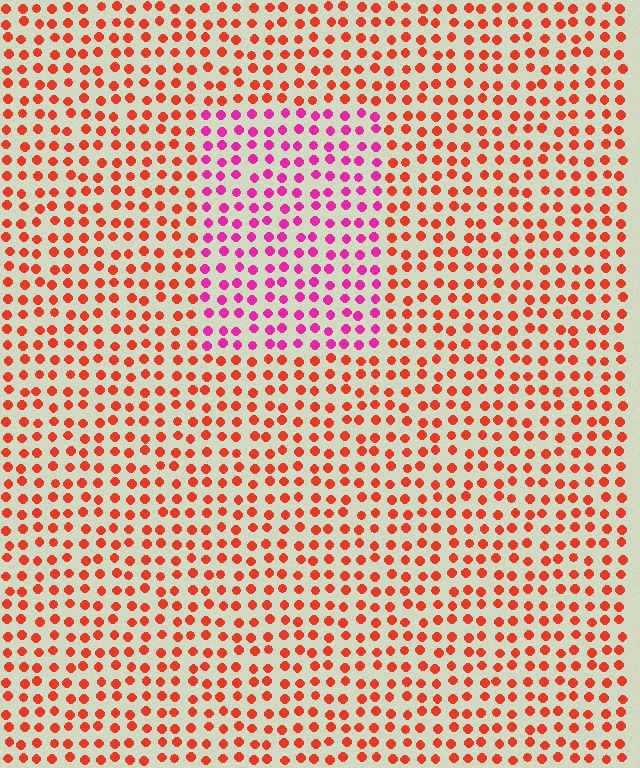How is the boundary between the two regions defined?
The boundary is defined purely by a slight shift in hue (about 47 degrees). Spacing, size, and orientation are identical on both sides.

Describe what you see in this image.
The image is filled with small red elements in a uniform arrangement. A rectangle-shaped region is visible where the elements are tinted to a slightly different hue, forming a subtle color boundary.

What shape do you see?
I see a rectangle.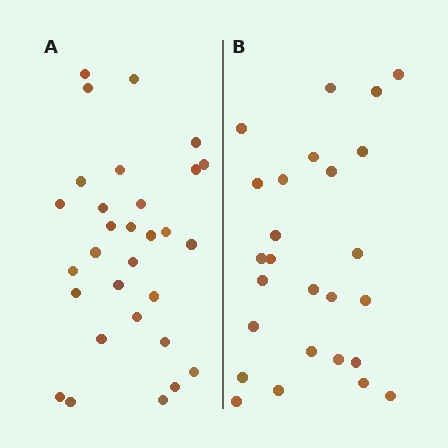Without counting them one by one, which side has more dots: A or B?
Region A (the left region) has more dots.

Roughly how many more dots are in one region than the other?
Region A has about 4 more dots than region B.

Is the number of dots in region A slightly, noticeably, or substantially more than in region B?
Region A has only slightly more — the two regions are fairly close. The ratio is roughly 1.2 to 1.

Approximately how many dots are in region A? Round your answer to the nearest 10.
About 30 dots.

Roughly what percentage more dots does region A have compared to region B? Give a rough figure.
About 15% more.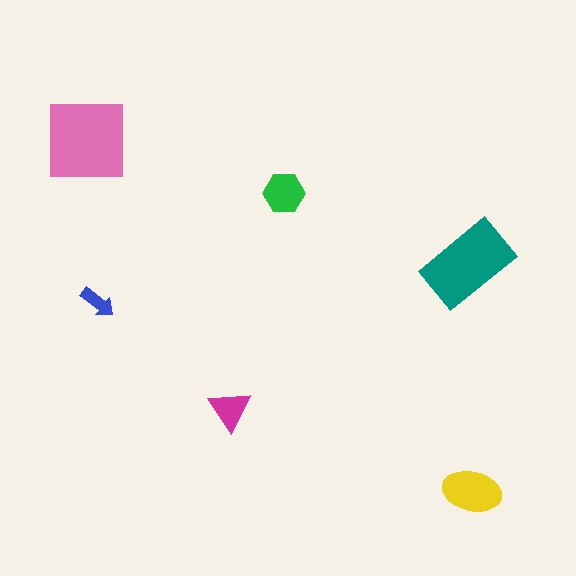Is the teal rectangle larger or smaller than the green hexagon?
Larger.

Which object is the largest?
The pink square.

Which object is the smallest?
The blue arrow.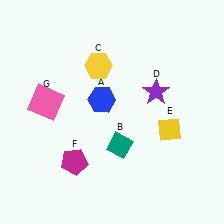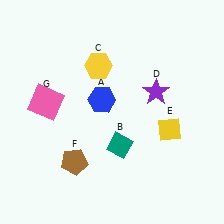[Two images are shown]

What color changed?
The pentagon (F) changed from magenta in Image 1 to brown in Image 2.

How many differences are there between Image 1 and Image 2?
There is 1 difference between the two images.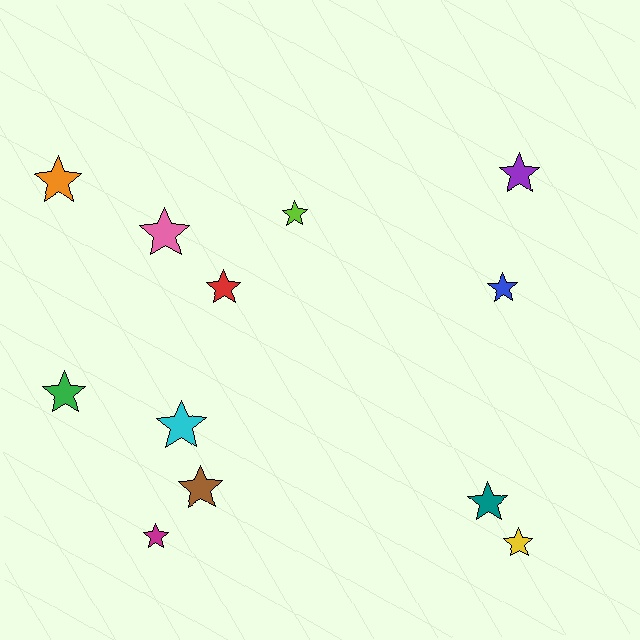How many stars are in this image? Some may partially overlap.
There are 12 stars.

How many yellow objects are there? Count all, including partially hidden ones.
There is 1 yellow object.